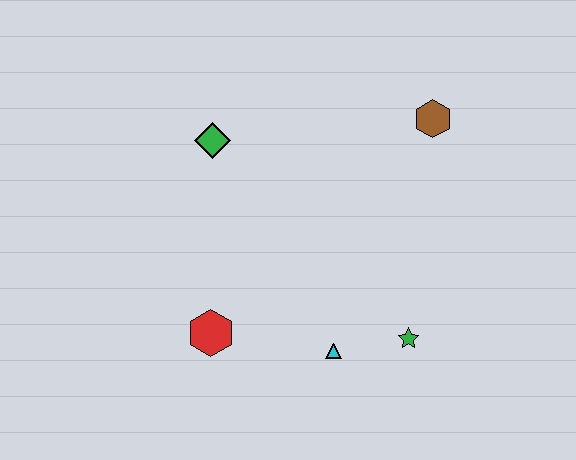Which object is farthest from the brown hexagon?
The red hexagon is farthest from the brown hexagon.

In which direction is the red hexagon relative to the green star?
The red hexagon is to the left of the green star.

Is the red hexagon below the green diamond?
Yes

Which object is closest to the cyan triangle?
The green star is closest to the cyan triangle.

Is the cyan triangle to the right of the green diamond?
Yes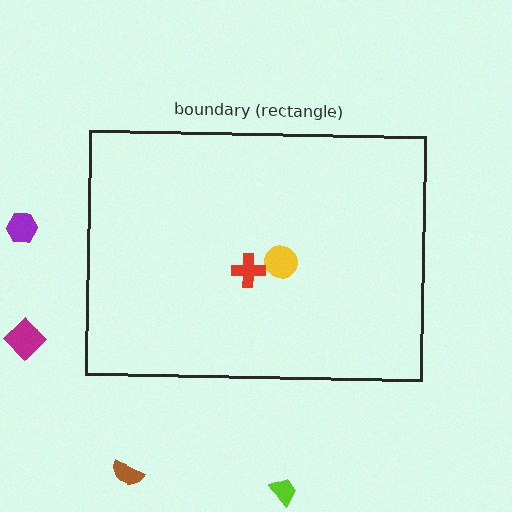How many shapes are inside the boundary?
2 inside, 4 outside.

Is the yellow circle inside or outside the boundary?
Inside.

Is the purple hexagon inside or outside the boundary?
Outside.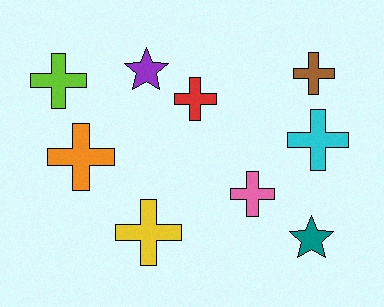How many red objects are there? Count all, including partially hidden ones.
There is 1 red object.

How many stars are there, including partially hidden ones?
There are 2 stars.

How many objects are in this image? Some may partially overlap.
There are 9 objects.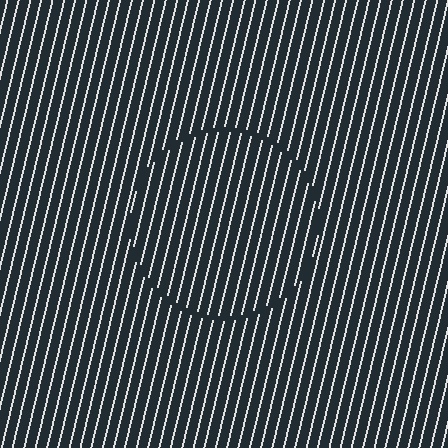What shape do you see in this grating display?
An illusory circle. The interior of the shape contains the same grating, shifted by half a period — the contour is defined by the phase discontinuity where line-ends from the inner and outer gratings abut.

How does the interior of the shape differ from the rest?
The interior of the shape contains the same grating, shifted by half a period — the contour is defined by the phase discontinuity where line-ends from the inner and outer gratings abut.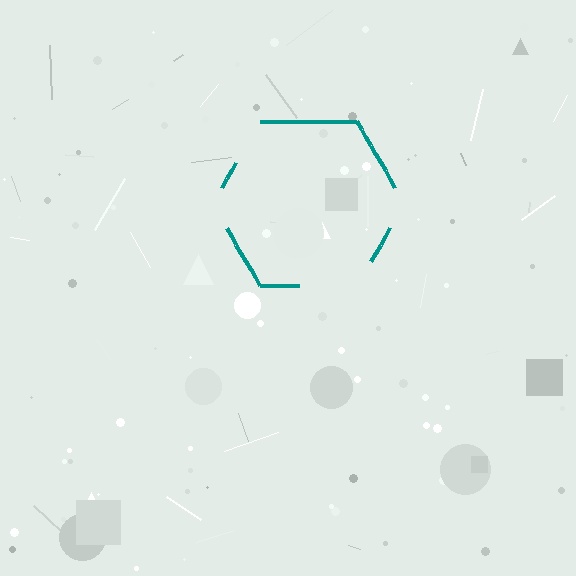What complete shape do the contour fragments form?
The contour fragments form a hexagon.